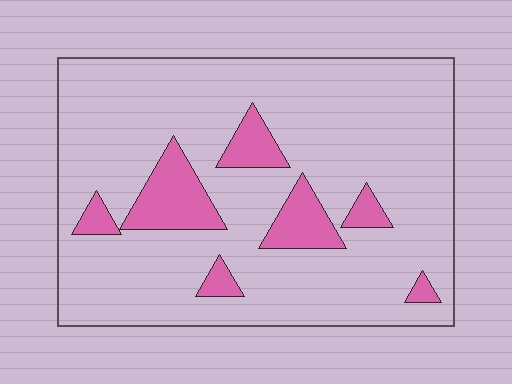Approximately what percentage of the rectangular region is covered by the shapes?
Approximately 15%.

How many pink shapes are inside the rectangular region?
7.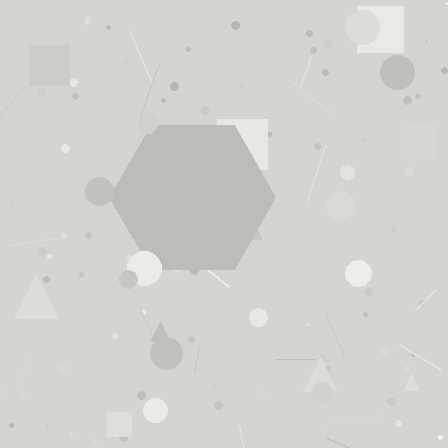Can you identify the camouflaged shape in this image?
The camouflaged shape is a hexagon.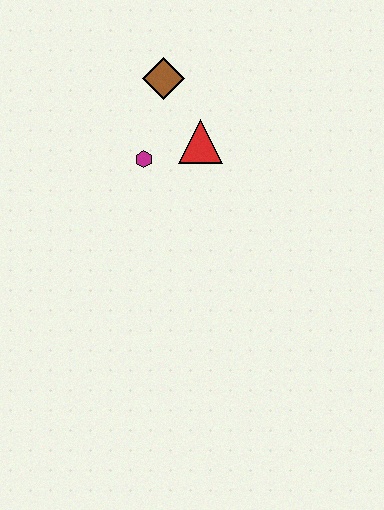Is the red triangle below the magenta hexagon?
No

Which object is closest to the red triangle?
The magenta hexagon is closest to the red triangle.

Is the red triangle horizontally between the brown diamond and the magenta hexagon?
No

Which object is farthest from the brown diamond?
The magenta hexagon is farthest from the brown diamond.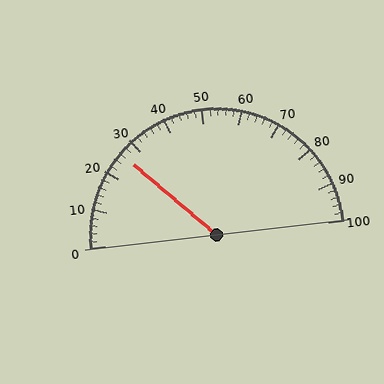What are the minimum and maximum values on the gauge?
The gauge ranges from 0 to 100.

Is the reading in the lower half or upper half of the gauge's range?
The reading is in the lower half of the range (0 to 100).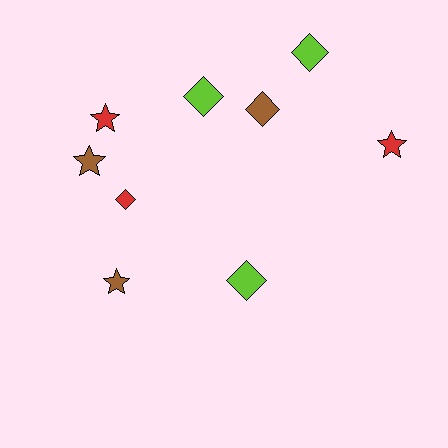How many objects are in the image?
There are 9 objects.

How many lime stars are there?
There are no lime stars.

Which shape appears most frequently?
Diamond, with 5 objects.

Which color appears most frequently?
Brown, with 3 objects.